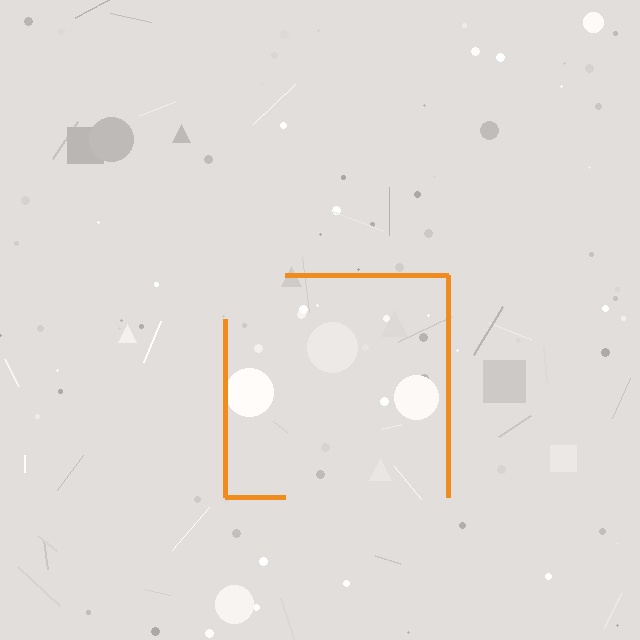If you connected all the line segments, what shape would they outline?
They would outline a square.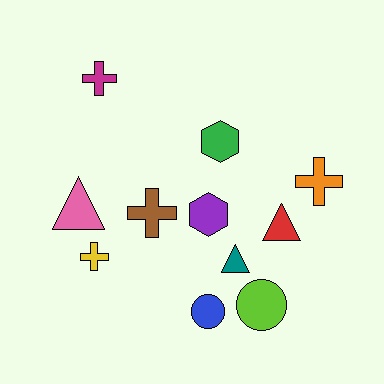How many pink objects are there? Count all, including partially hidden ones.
There is 1 pink object.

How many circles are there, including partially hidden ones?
There are 2 circles.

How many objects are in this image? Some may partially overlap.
There are 11 objects.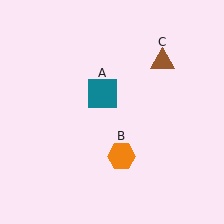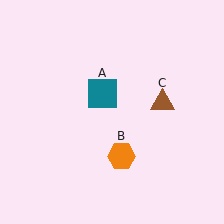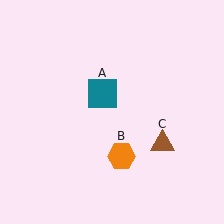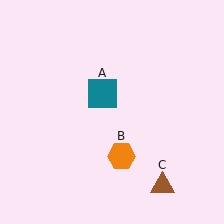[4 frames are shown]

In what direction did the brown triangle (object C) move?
The brown triangle (object C) moved down.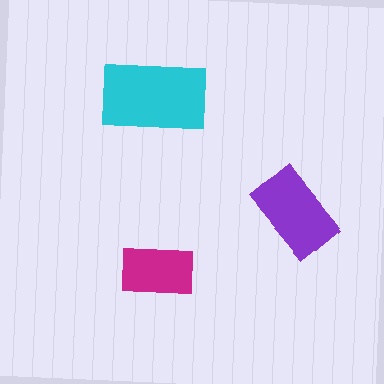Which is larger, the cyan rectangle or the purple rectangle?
The cyan one.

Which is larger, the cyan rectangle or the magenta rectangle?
The cyan one.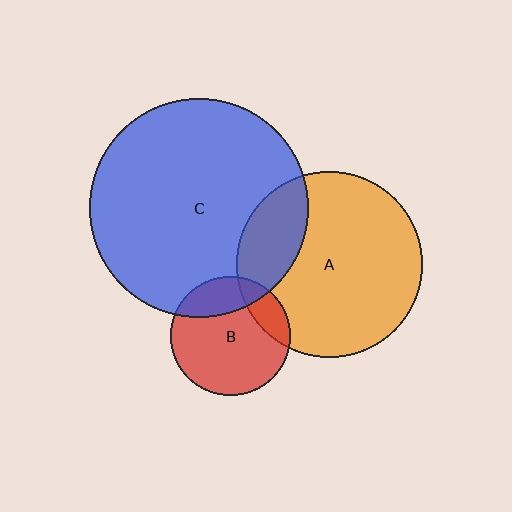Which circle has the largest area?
Circle C (blue).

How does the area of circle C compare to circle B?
Approximately 3.4 times.